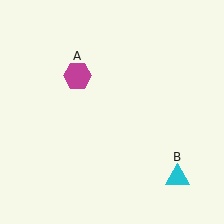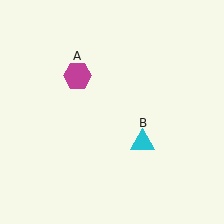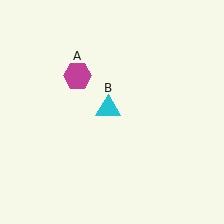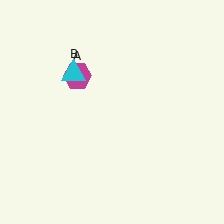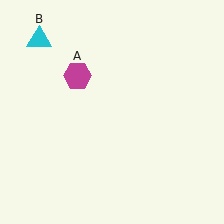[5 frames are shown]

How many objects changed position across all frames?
1 object changed position: cyan triangle (object B).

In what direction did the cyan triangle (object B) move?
The cyan triangle (object B) moved up and to the left.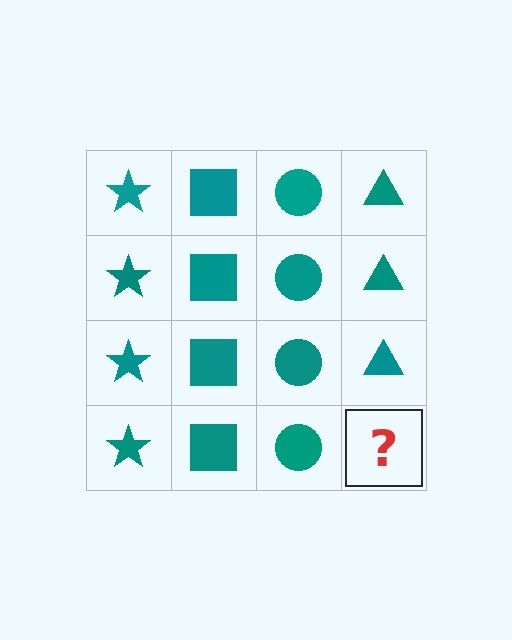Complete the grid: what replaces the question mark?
The question mark should be replaced with a teal triangle.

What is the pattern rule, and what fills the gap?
The rule is that each column has a consistent shape. The gap should be filled with a teal triangle.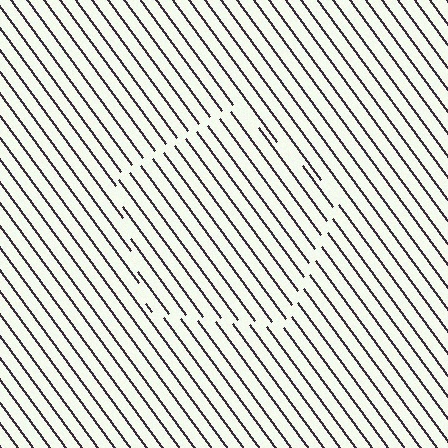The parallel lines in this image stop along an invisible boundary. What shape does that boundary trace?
An illusory pentagon. The interior of the shape contains the same grating, shifted by half a period — the contour is defined by the phase discontinuity where line-ends from the inner and outer gratings abut.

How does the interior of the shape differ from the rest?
The interior of the shape contains the same grating, shifted by half a period — the contour is defined by the phase discontinuity where line-ends from the inner and outer gratings abut.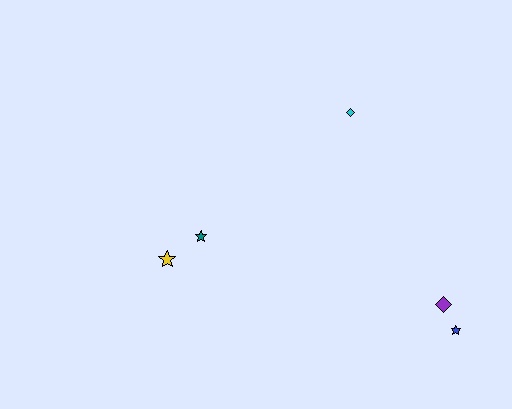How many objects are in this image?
There are 5 objects.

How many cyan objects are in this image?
There is 1 cyan object.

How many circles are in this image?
There are no circles.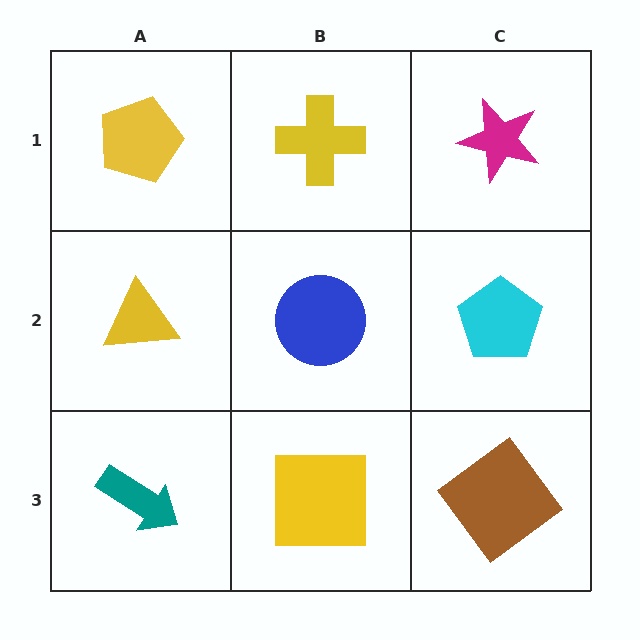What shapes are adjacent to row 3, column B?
A blue circle (row 2, column B), a teal arrow (row 3, column A), a brown diamond (row 3, column C).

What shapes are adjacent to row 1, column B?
A blue circle (row 2, column B), a yellow pentagon (row 1, column A), a magenta star (row 1, column C).